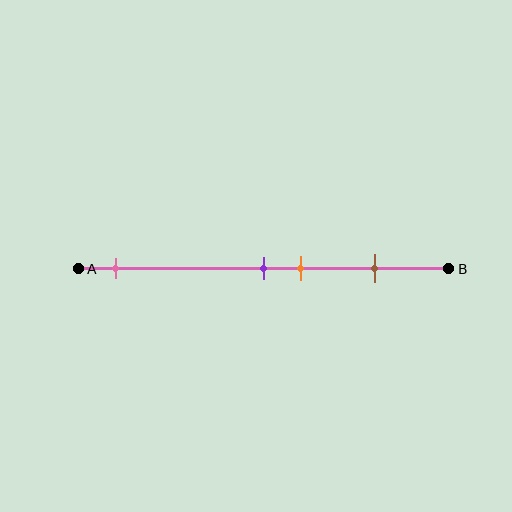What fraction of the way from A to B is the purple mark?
The purple mark is approximately 50% (0.5) of the way from A to B.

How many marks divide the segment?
There are 4 marks dividing the segment.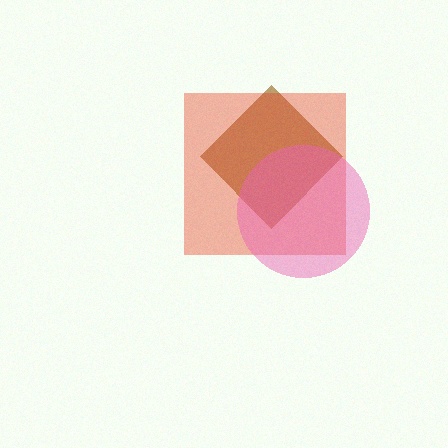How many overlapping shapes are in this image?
There are 3 overlapping shapes in the image.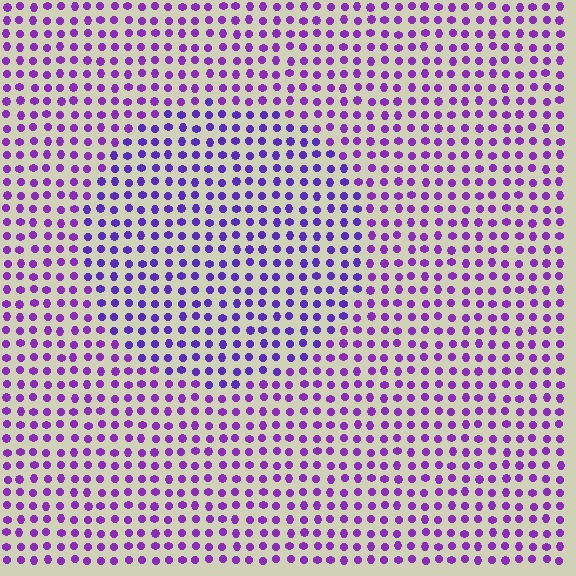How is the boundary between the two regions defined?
The boundary is defined purely by a slight shift in hue (about 22 degrees). Spacing, size, and orientation are identical on both sides.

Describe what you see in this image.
The image is filled with small purple elements in a uniform arrangement. A circle-shaped region is visible where the elements are tinted to a slightly different hue, forming a subtle color boundary.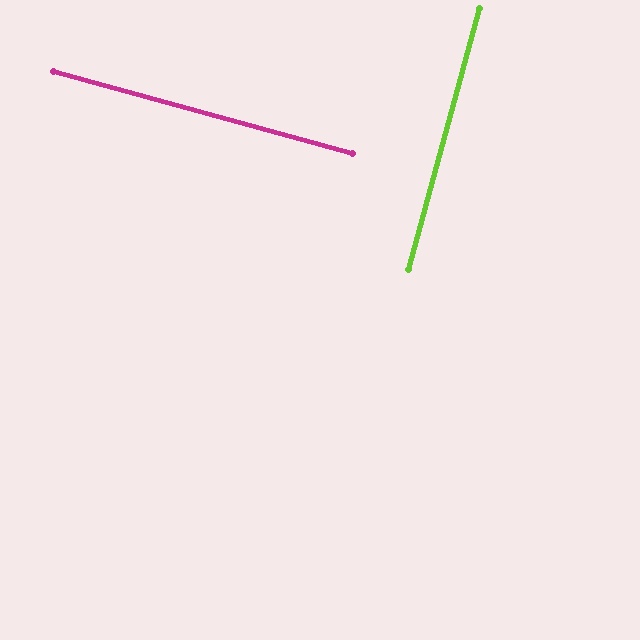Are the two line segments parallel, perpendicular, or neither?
Perpendicular — they meet at approximately 90°.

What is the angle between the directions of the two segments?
Approximately 90 degrees.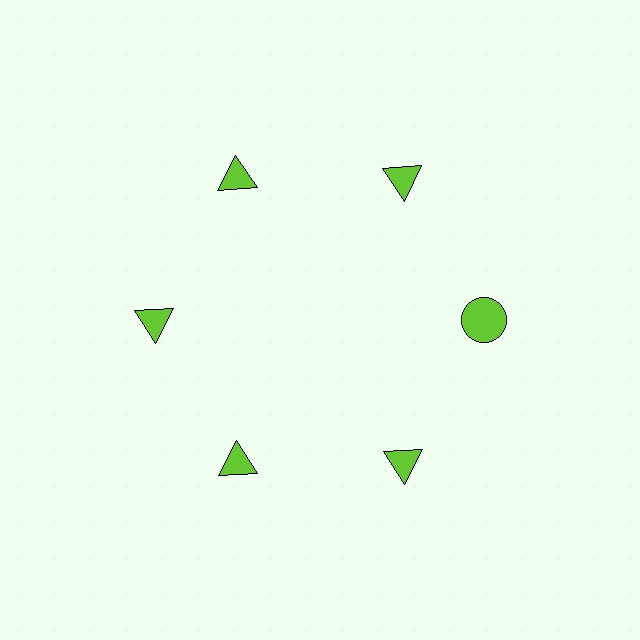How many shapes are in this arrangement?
There are 6 shapes arranged in a ring pattern.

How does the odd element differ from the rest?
It has a different shape: circle instead of triangle.